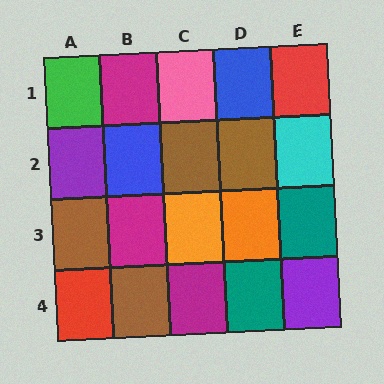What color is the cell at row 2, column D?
Brown.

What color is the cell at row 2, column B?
Blue.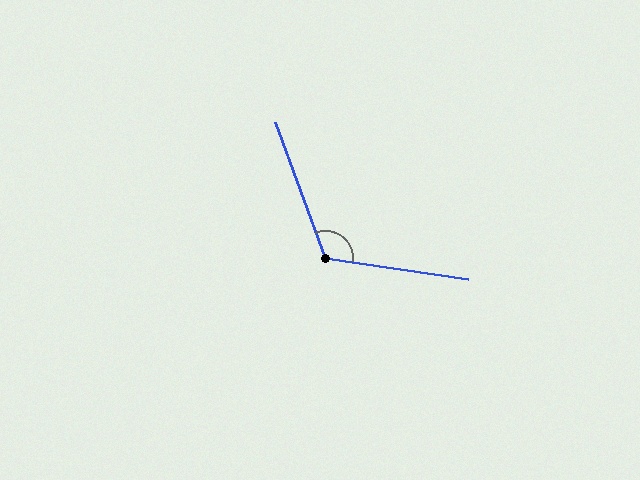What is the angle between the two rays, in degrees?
Approximately 119 degrees.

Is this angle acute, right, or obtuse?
It is obtuse.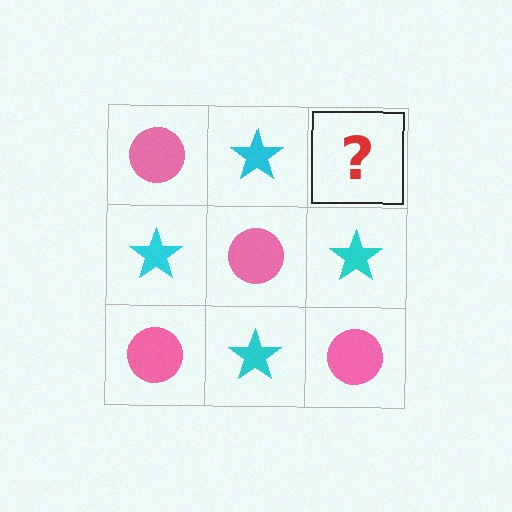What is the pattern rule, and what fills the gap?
The rule is that it alternates pink circle and cyan star in a checkerboard pattern. The gap should be filled with a pink circle.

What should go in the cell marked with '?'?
The missing cell should contain a pink circle.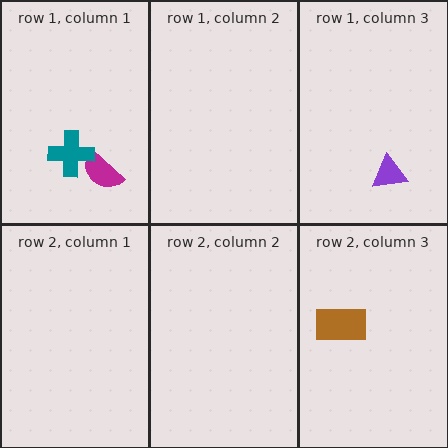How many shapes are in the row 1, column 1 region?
2.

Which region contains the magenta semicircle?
The row 1, column 1 region.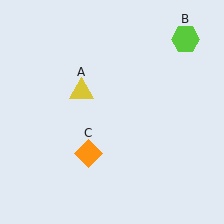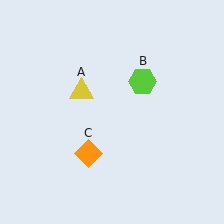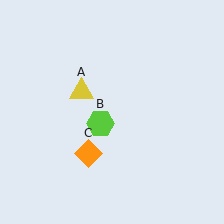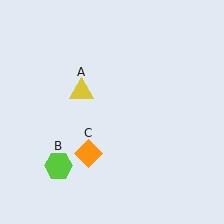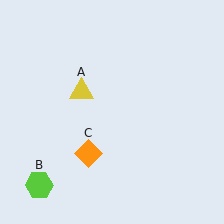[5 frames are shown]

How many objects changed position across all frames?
1 object changed position: lime hexagon (object B).